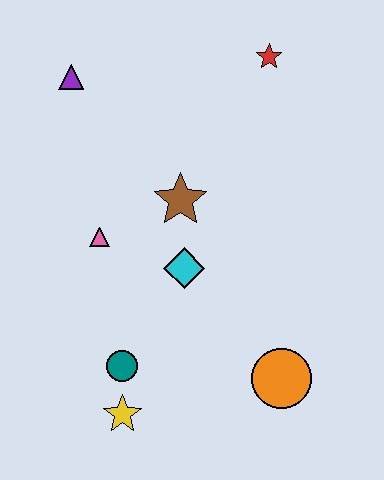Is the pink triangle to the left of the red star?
Yes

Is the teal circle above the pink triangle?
No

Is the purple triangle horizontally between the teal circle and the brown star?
No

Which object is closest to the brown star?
The cyan diamond is closest to the brown star.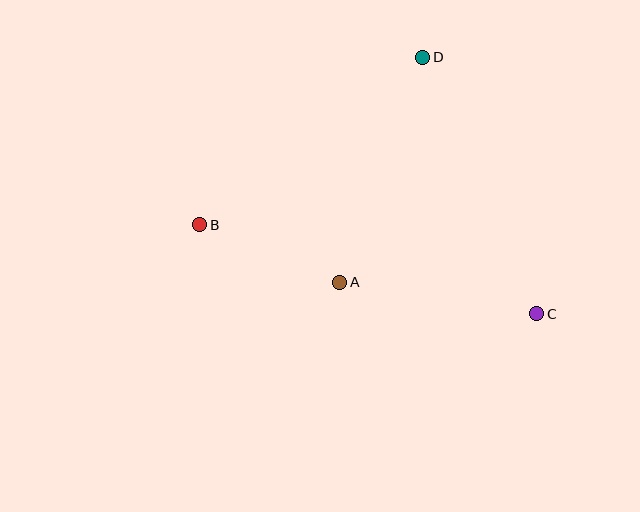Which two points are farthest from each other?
Points B and C are farthest from each other.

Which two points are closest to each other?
Points A and B are closest to each other.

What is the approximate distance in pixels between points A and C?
The distance between A and C is approximately 199 pixels.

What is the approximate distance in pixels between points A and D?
The distance between A and D is approximately 240 pixels.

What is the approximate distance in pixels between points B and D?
The distance between B and D is approximately 279 pixels.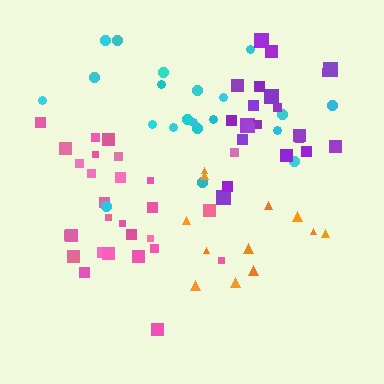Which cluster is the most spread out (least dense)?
Orange.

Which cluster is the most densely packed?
Purple.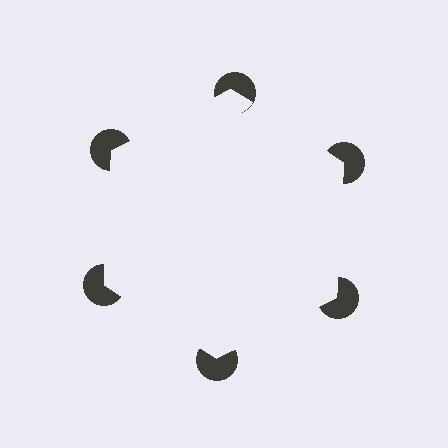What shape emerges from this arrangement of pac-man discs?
An illusory hexagon — its edges are inferred from the aligned wedge cuts in the pac-man discs, not physically drawn.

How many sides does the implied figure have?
6 sides.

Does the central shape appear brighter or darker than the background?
It typically appears slightly brighter than the background, even though no actual brightness change is drawn.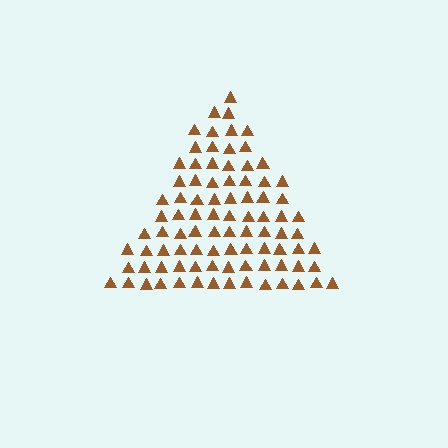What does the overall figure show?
The overall figure shows a triangle.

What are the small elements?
The small elements are triangles.